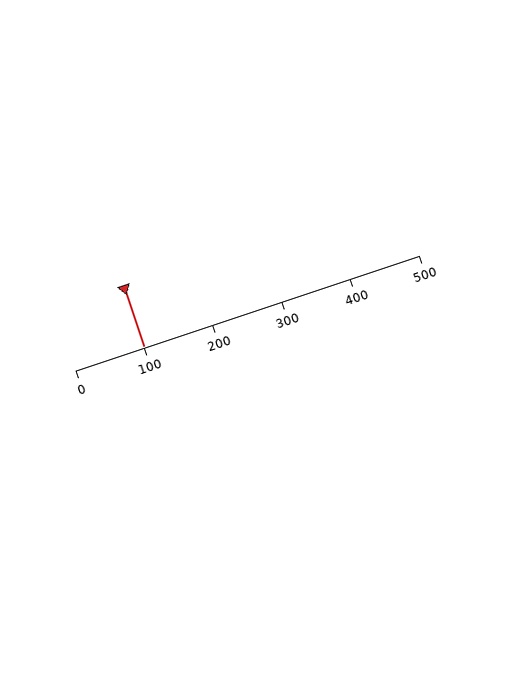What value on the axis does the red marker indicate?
The marker indicates approximately 100.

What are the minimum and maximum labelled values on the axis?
The axis runs from 0 to 500.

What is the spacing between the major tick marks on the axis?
The major ticks are spaced 100 apart.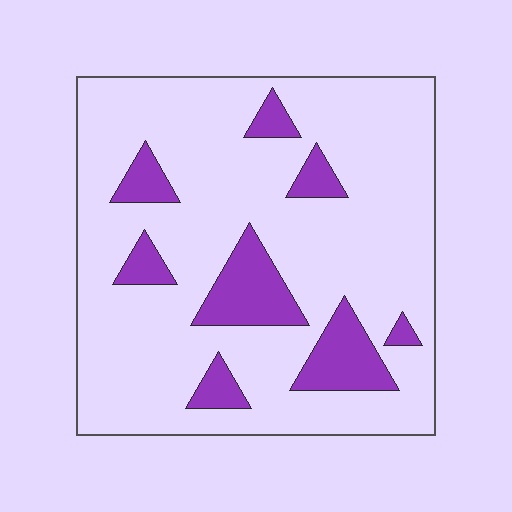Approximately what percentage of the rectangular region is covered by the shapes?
Approximately 15%.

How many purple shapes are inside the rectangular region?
8.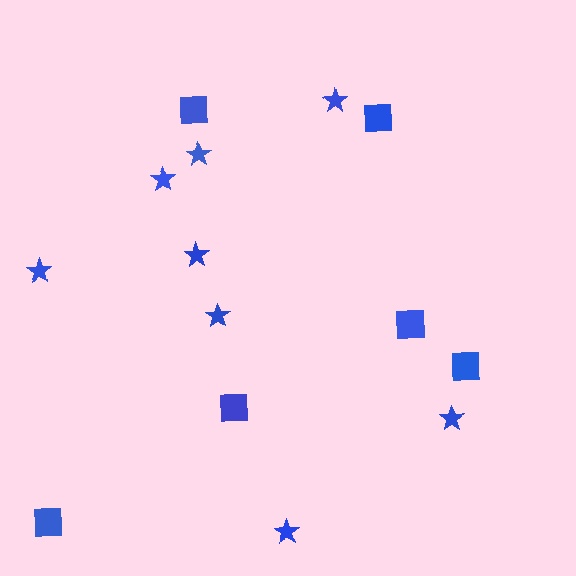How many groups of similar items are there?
There are 2 groups: one group of squares (6) and one group of stars (8).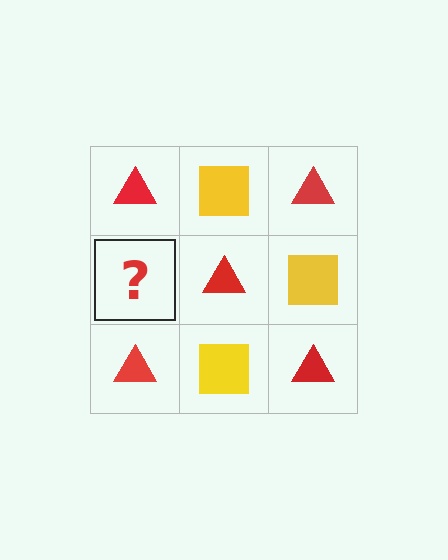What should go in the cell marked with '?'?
The missing cell should contain a yellow square.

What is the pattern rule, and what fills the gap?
The rule is that it alternates red triangle and yellow square in a checkerboard pattern. The gap should be filled with a yellow square.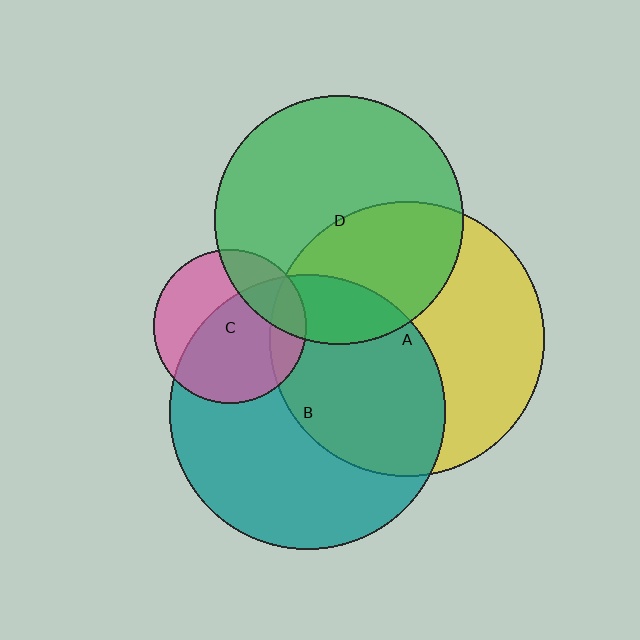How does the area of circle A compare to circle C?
Approximately 3.2 times.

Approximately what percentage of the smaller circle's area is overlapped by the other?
Approximately 60%.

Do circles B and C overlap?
Yes.